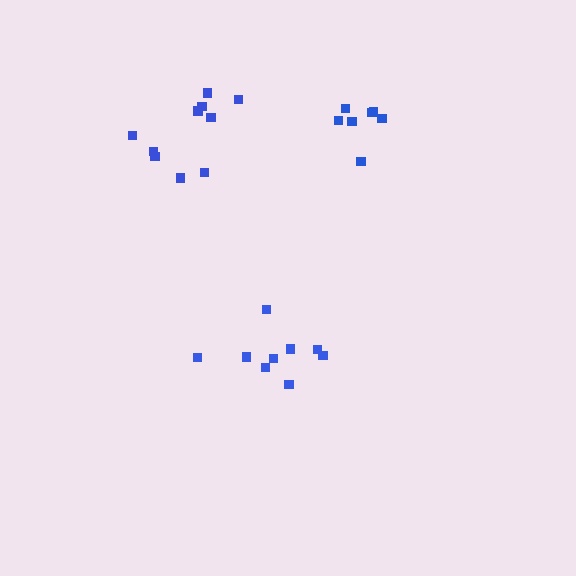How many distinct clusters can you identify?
There are 3 distinct clusters.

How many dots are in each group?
Group 1: 7 dots, Group 2: 9 dots, Group 3: 10 dots (26 total).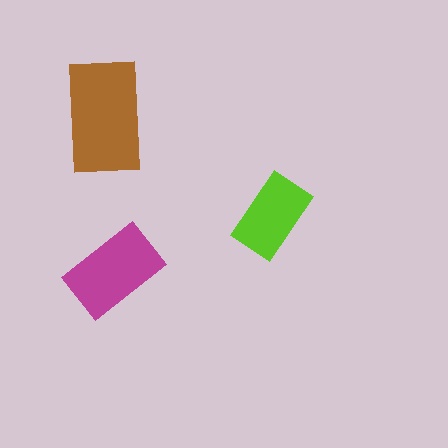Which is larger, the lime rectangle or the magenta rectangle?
The magenta one.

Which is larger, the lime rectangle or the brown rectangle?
The brown one.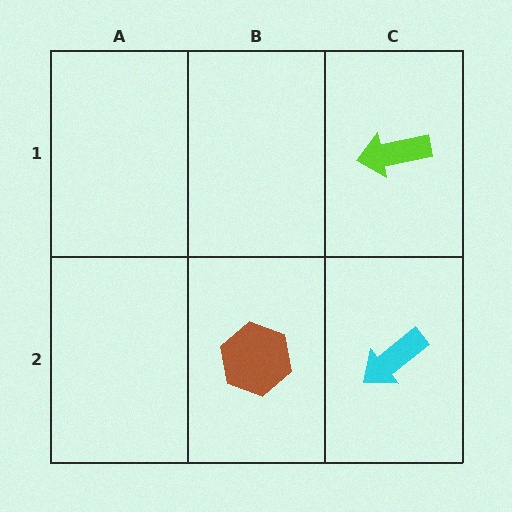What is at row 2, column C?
A cyan arrow.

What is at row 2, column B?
A brown hexagon.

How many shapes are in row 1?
1 shape.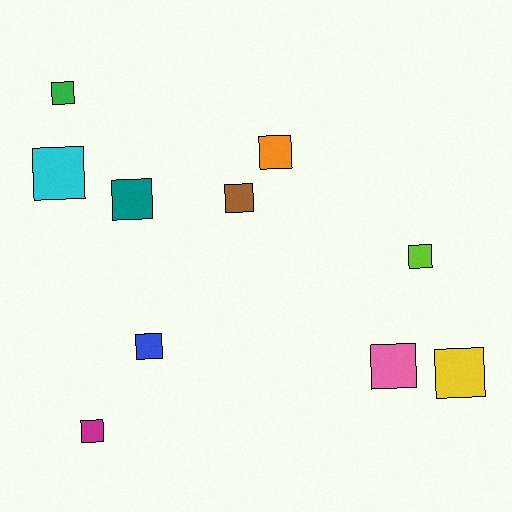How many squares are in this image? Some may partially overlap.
There are 10 squares.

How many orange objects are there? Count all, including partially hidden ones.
There is 1 orange object.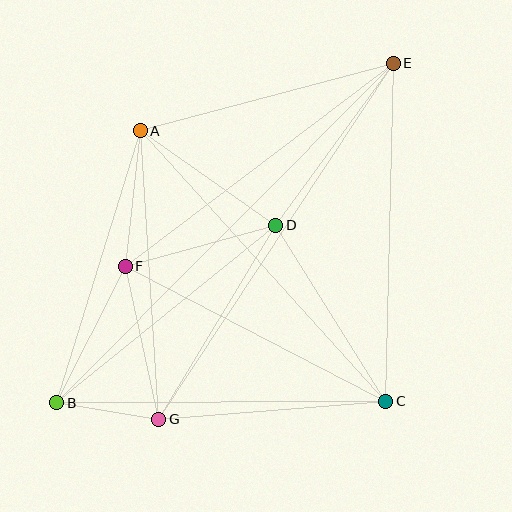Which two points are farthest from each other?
Points B and E are farthest from each other.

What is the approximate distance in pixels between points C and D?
The distance between C and D is approximately 207 pixels.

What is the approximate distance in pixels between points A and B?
The distance between A and B is approximately 284 pixels.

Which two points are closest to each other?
Points B and G are closest to each other.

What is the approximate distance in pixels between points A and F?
The distance between A and F is approximately 136 pixels.